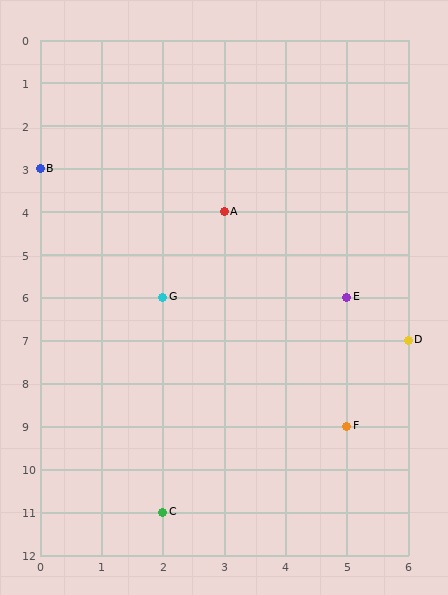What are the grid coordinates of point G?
Point G is at grid coordinates (2, 6).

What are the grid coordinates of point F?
Point F is at grid coordinates (5, 9).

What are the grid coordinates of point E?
Point E is at grid coordinates (5, 6).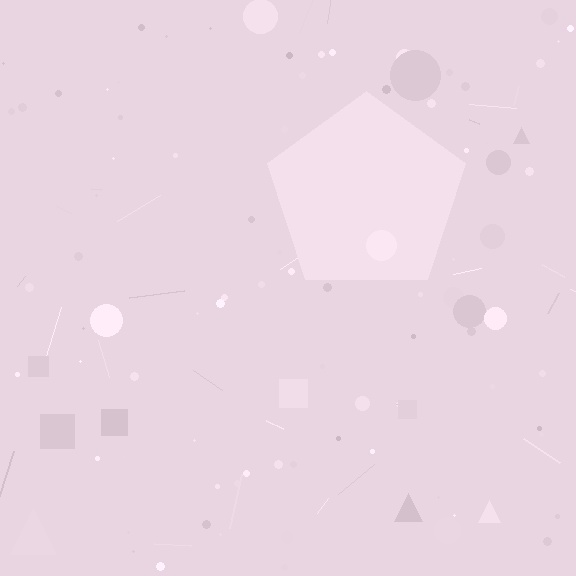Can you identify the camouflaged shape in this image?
The camouflaged shape is a pentagon.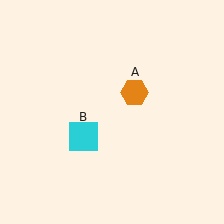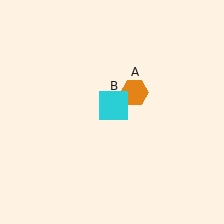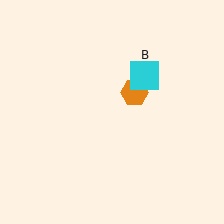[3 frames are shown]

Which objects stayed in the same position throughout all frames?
Orange hexagon (object A) remained stationary.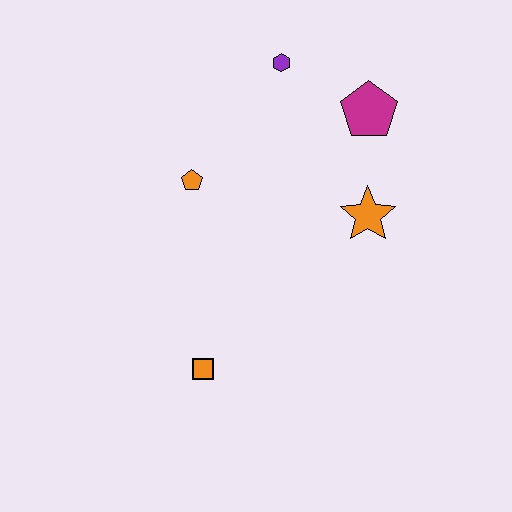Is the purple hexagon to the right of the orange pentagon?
Yes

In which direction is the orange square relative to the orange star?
The orange square is to the left of the orange star.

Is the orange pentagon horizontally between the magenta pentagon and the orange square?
No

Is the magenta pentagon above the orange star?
Yes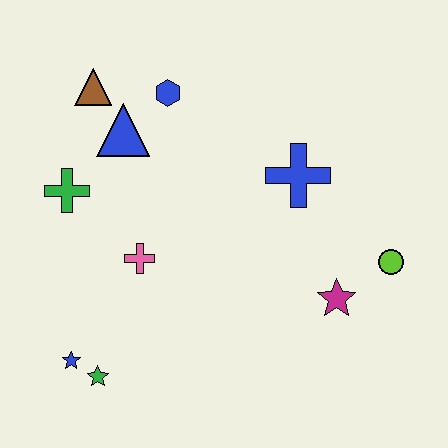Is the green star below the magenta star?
Yes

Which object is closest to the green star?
The blue star is closest to the green star.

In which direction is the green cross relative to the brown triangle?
The green cross is below the brown triangle.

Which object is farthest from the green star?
The lime circle is farthest from the green star.